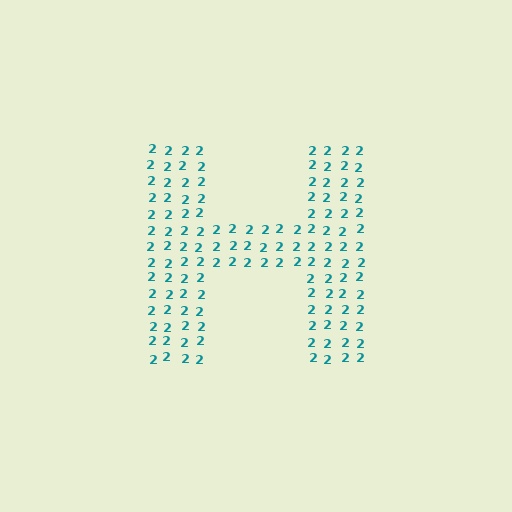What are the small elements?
The small elements are digit 2's.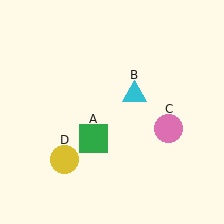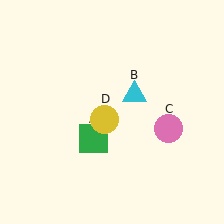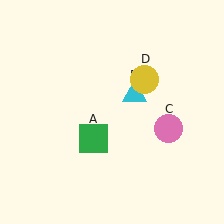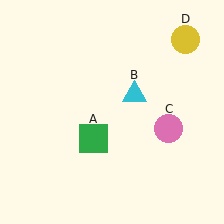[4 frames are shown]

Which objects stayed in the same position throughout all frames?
Green square (object A) and cyan triangle (object B) and pink circle (object C) remained stationary.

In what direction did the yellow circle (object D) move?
The yellow circle (object D) moved up and to the right.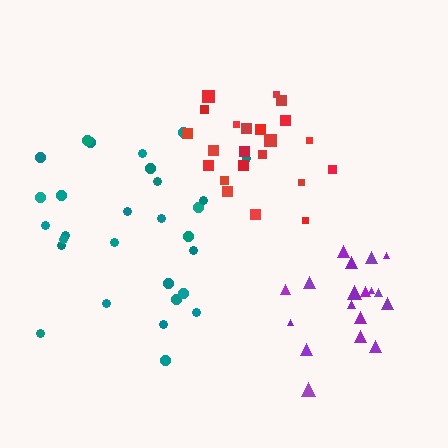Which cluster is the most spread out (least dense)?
Teal.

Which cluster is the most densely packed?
Red.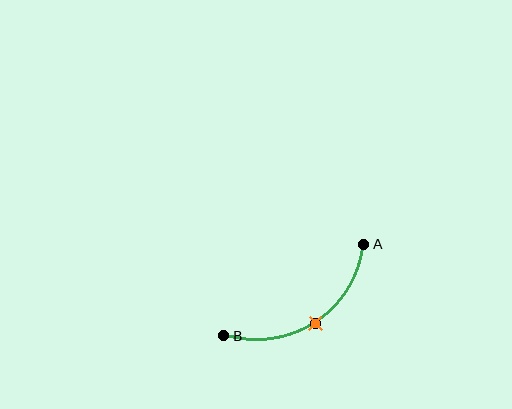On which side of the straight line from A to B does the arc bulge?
The arc bulges below the straight line connecting A and B.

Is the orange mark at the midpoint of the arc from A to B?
Yes. The orange mark lies on the arc at equal arc-length from both A and B — it is the arc midpoint.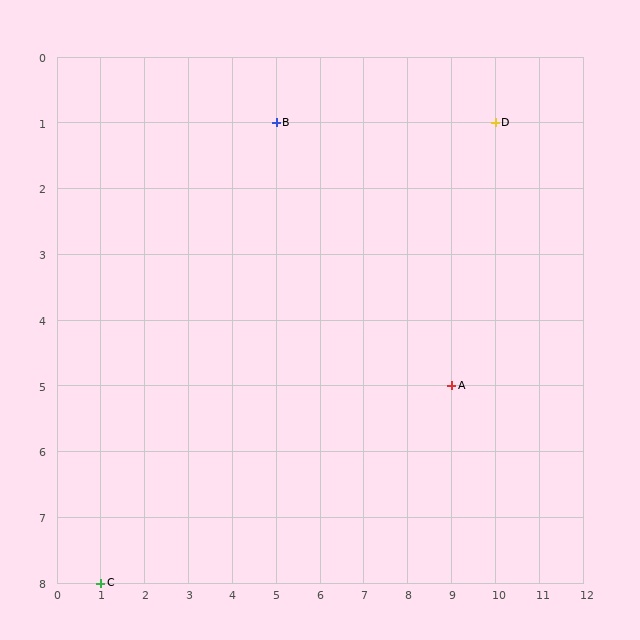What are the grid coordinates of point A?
Point A is at grid coordinates (9, 5).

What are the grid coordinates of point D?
Point D is at grid coordinates (10, 1).